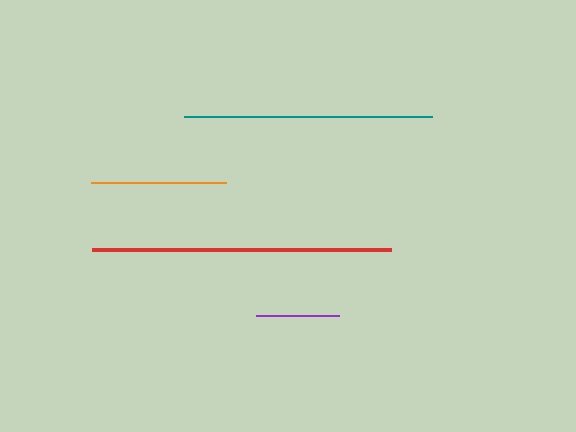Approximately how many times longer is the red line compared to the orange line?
The red line is approximately 2.2 times the length of the orange line.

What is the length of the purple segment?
The purple segment is approximately 83 pixels long.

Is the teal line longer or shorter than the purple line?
The teal line is longer than the purple line.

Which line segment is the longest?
The red line is the longest at approximately 299 pixels.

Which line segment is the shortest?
The purple line is the shortest at approximately 83 pixels.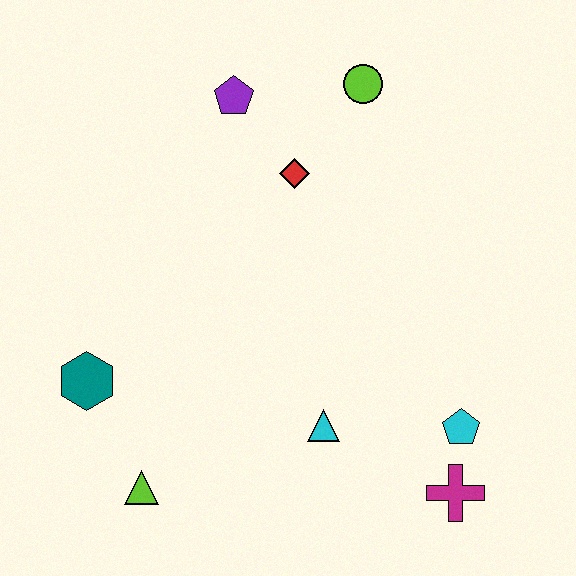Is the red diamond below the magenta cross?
No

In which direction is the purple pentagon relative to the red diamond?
The purple pentagon is above the red diamond.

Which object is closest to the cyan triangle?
The cyan pentagon is closest to the cyan triangle.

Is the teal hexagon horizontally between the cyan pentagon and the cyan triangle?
No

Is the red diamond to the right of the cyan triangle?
No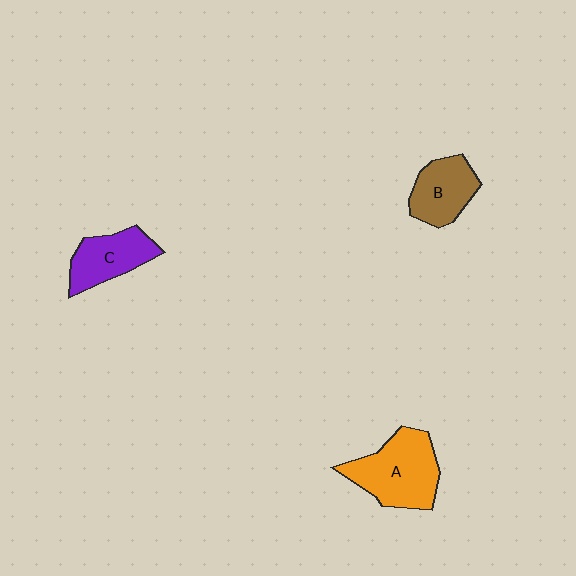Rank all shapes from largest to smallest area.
From largest to smallest: A (orange), C (purple), B (brown).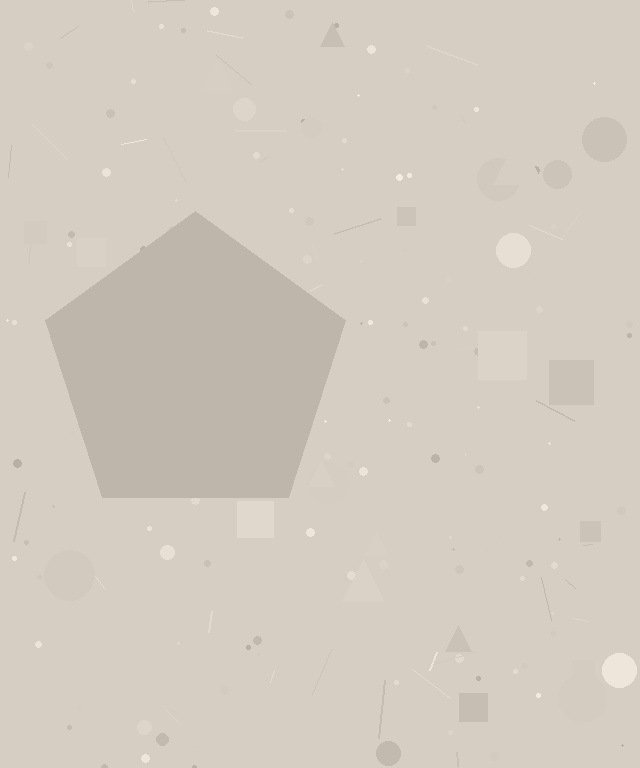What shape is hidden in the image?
A pentagon is hidden in the image.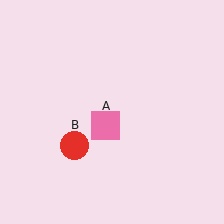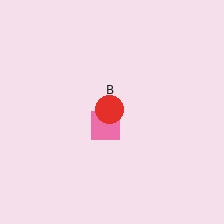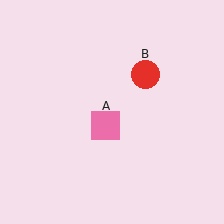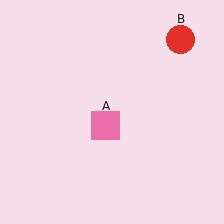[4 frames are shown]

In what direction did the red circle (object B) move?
The red circle (object B) moved up and to the right.